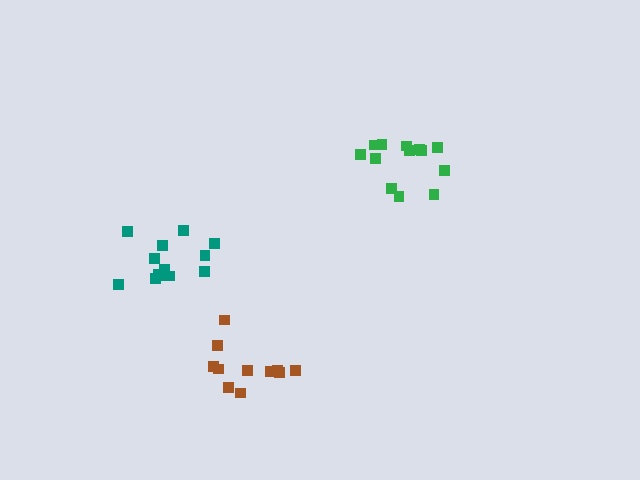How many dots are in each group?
Group 1: 13 dots, Group 2: 13 dots, Group 3: 11 dots (37 total).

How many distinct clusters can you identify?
There are 3 distinct clusters.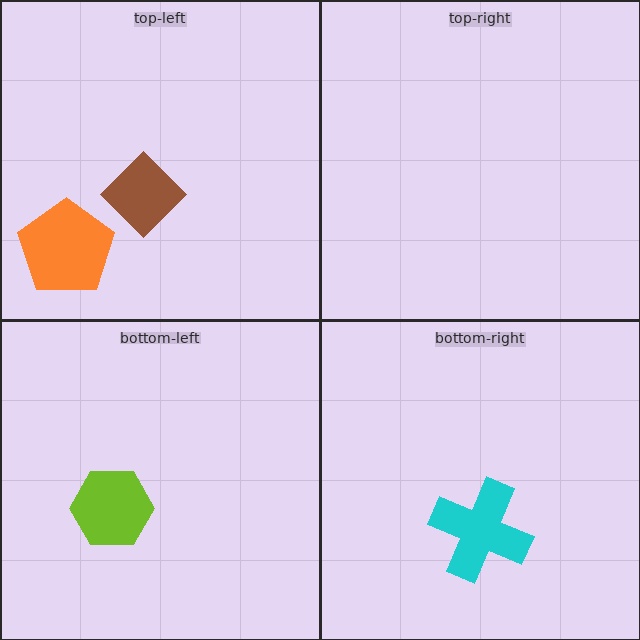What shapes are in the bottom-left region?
The lime hexagon.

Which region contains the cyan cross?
The bottom-right region.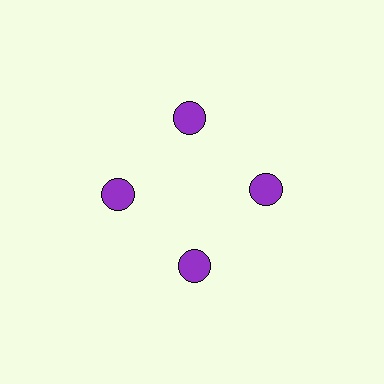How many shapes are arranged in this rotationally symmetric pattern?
There are 4 shapes, arranged in 4 groups of 1.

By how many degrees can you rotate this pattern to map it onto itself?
The pattern maps onto itself every 90 degrees of rotation.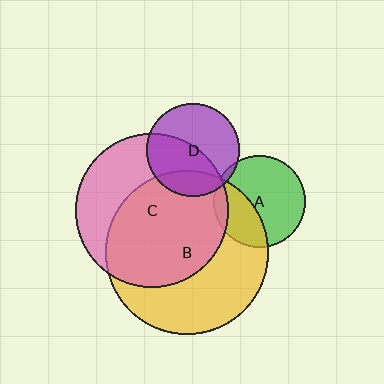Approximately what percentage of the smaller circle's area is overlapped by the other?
Approximately 20%.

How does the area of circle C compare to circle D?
Approximately 2.7 times.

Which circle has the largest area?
Circle B (yellow).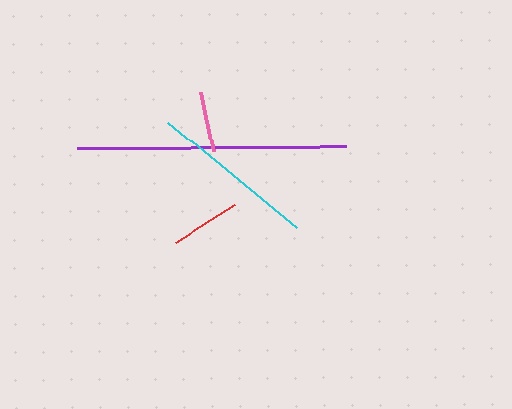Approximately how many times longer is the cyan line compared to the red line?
The cyan line is approximately 2.4 times the length of the red line.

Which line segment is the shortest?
The pink line is the shortest at approximately 60 pixels.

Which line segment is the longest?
The purple line is the longest at approximately 268 pixels.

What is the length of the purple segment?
The purple segment is approximately 268 pixels long.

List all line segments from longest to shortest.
From longest to shortest: purple, cyan, red, pink.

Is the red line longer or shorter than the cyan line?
The cyan line is longer than the red line.